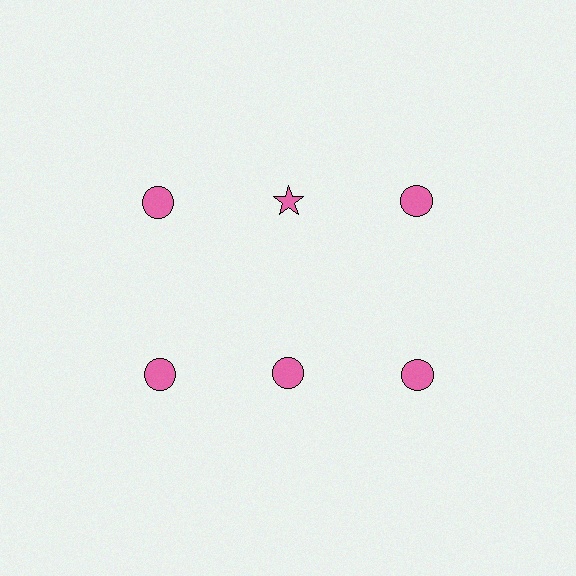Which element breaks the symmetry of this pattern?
The pink star in the top row, second from left column breaks the symmetry. All other shapes are pink circles.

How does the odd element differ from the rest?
It has a different shape: star instead of circle.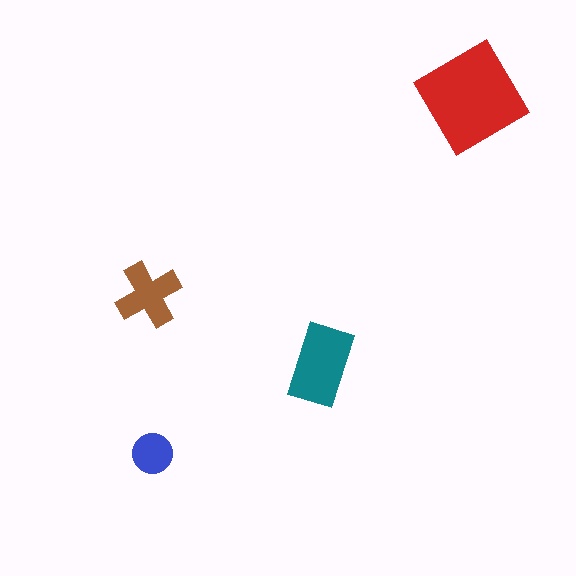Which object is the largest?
The red diamond.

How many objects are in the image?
There are 4 objects in the image.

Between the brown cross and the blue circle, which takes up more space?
The brown cross.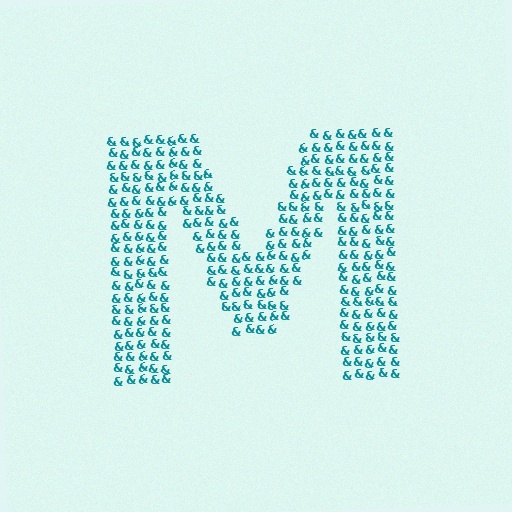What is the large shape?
The large shape is the letter M.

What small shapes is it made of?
It is made of small ampersands.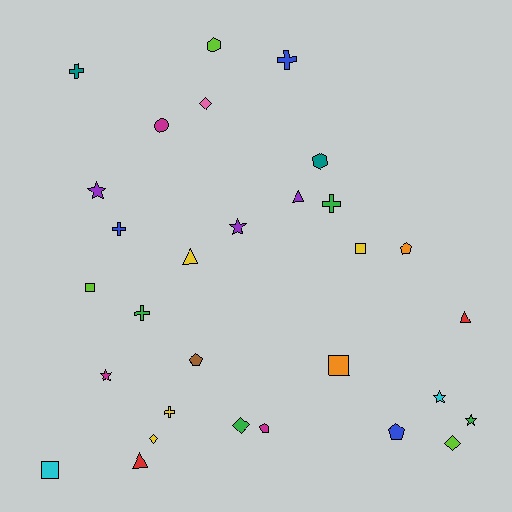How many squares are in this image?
There are 4 squares.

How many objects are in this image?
There are 30 objects.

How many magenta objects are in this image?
There are 3 magenta objects.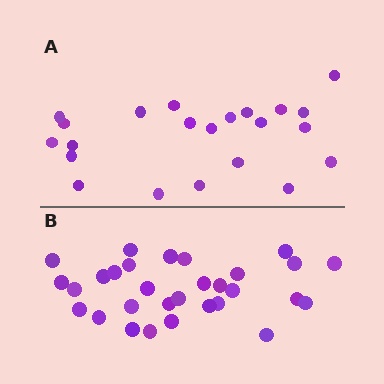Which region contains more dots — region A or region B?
Region B (the bottom region) has more dots.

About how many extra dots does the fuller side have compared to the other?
Region B has roughly 8 or so more dots than region A.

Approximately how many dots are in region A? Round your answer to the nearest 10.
About 20 dots. (The exact count is 22, which rounds to 20.)